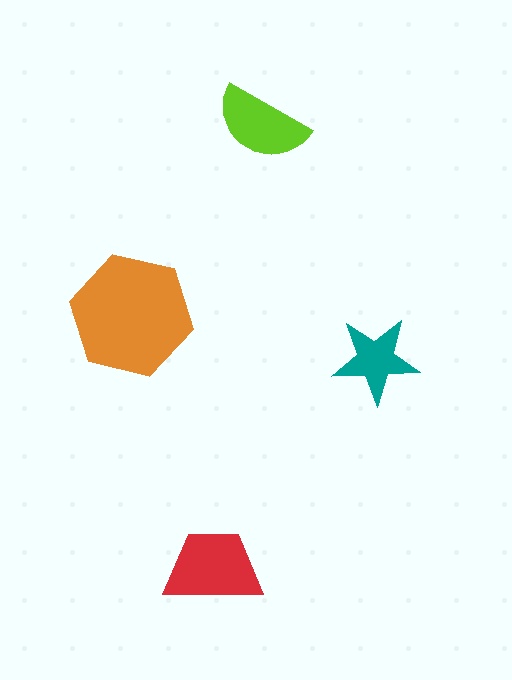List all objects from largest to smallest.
The orange hexagon, the red trapezoid, the lime semicircle, the teal star.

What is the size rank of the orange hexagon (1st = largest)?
1st.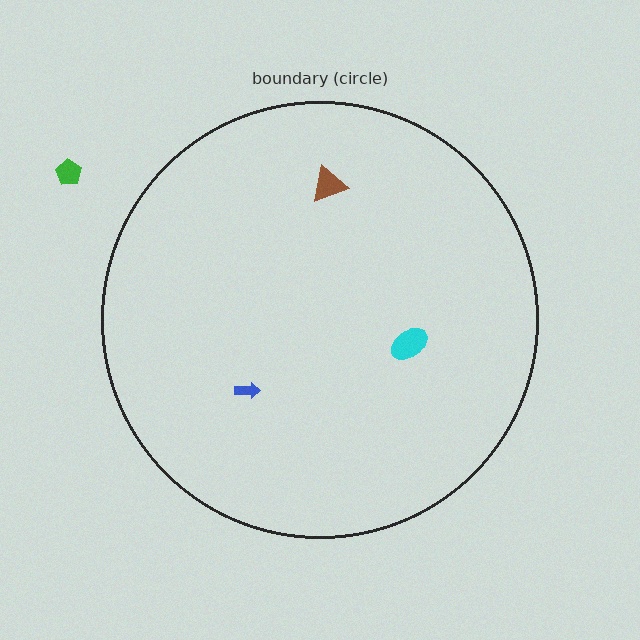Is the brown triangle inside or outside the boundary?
Inside.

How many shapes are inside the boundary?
3 inside, 1 outside.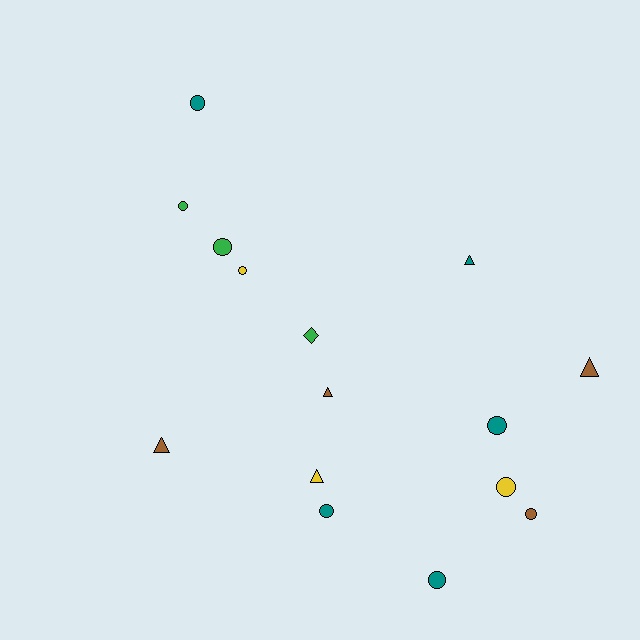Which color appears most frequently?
Teal, with 5 objects.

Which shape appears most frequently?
Circle, with 9 objects.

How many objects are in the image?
There are 15 objects.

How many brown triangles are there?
There are 3 brown triangles.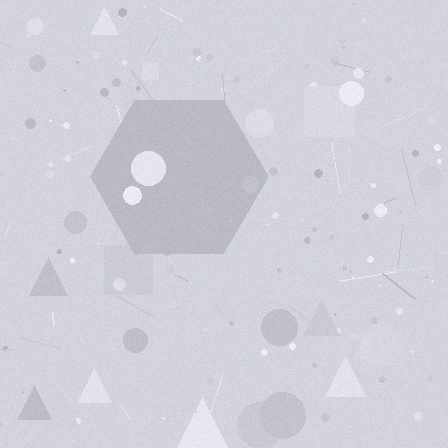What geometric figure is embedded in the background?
A hexagon is embedded in the background.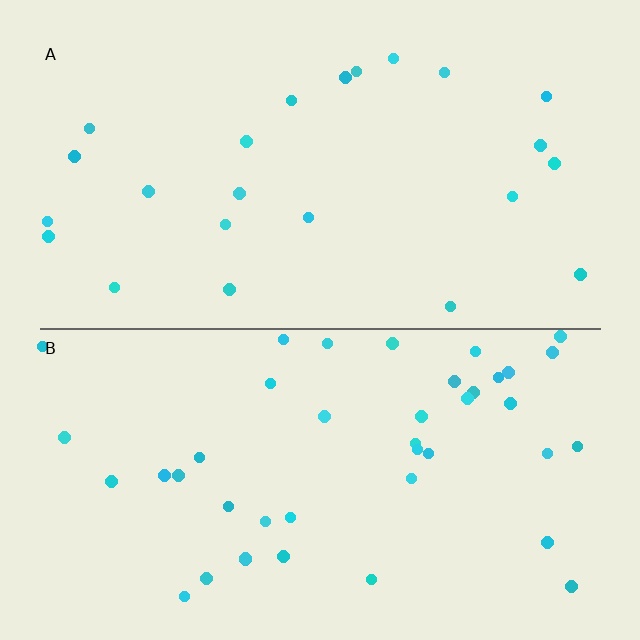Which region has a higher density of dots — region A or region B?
B (the bottom).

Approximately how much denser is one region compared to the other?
Approximately 1.8× — region B over region A.